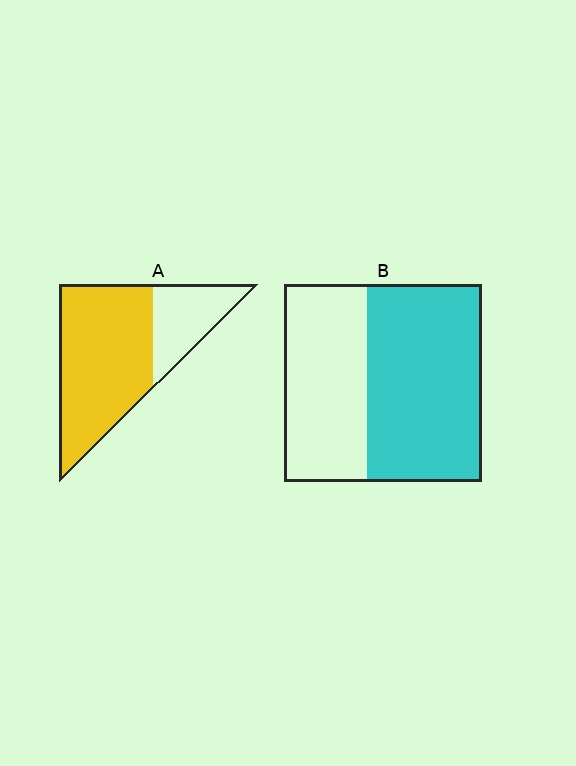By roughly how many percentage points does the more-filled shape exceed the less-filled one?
By roughly 15 percentage points (A over B).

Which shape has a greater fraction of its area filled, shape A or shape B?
Shape A.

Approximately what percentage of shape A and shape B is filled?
A is approximately 70% and B is approximately 60%.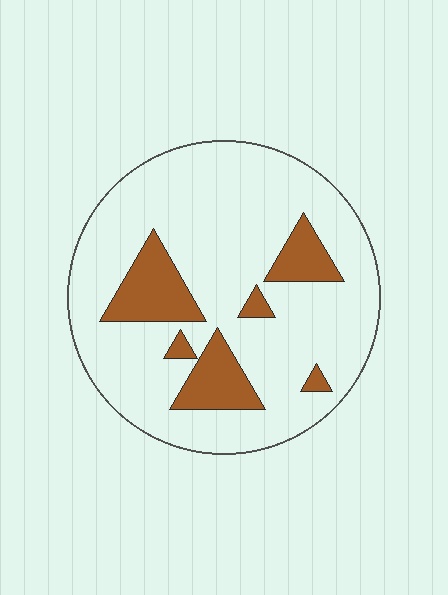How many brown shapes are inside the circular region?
6.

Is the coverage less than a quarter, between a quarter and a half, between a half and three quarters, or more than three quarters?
Less than a quarter.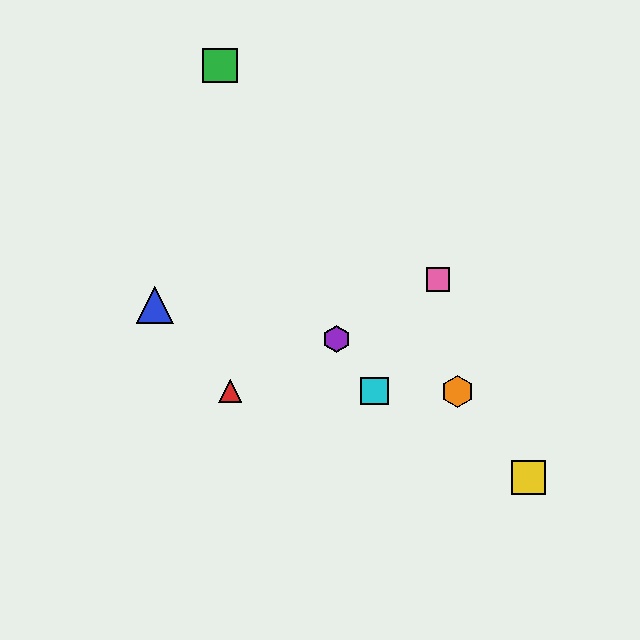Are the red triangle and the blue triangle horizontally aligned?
No, the red triangle is at y≈391 and the blue triangle is at y≈305.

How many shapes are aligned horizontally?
3 shapes (the red triangle, the orange hexagon, the cyan square) are aligned horizontally.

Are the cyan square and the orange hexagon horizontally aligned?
Yes, both are at y≈391.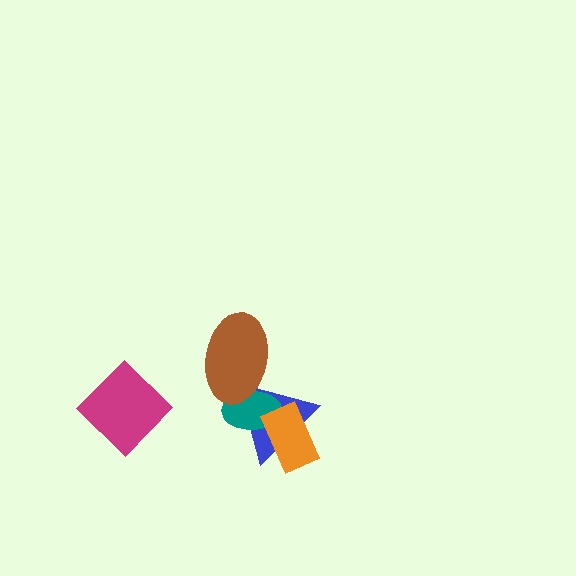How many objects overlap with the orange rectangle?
2 objects overlap with the orange rectangle.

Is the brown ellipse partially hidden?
No, no other shape covers it.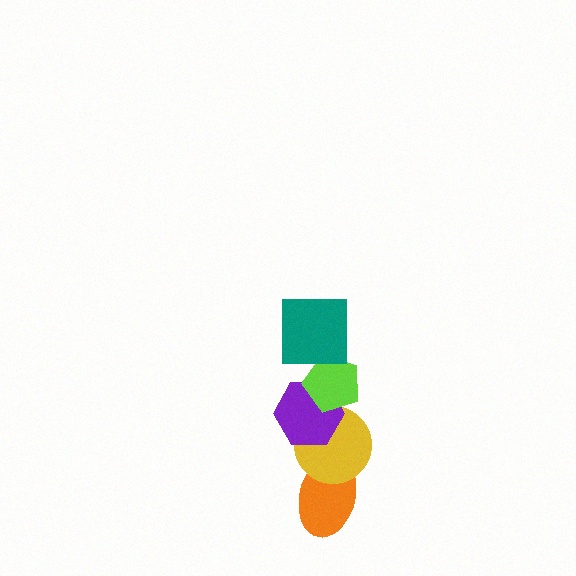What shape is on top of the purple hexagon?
The lime pentagon is on top of the purple hexagon.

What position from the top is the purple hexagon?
The purple hexagon is 3rd from the top.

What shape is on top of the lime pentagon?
The teal square is on top of the lime pentagon.